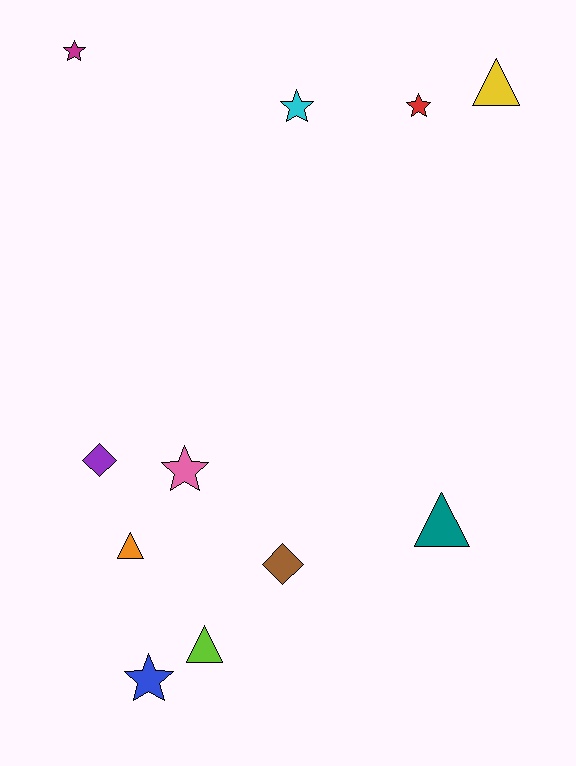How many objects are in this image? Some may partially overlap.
There are 11 objects.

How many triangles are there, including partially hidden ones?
There are 4 triangles.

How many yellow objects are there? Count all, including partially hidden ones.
There is 1 yellow object.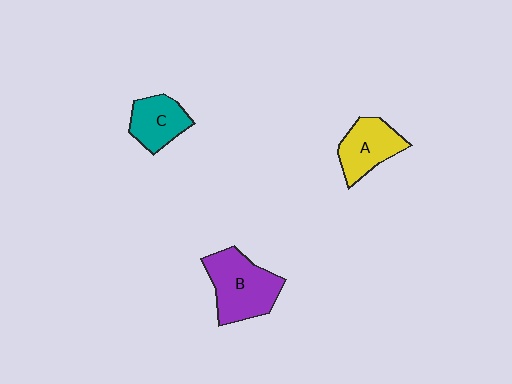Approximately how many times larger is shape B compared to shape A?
Approximately 1.4 times.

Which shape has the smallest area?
Shape C (teal).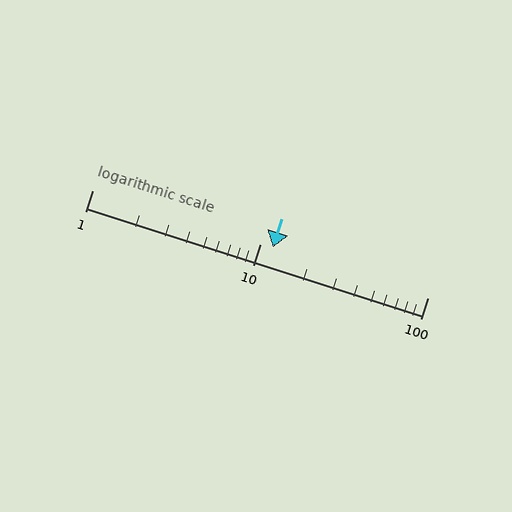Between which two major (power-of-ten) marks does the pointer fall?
The pointer is between 10 and 100.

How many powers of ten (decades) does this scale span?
The scale spans 2 decades, from 1 to 100.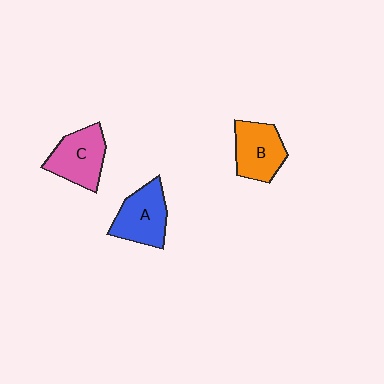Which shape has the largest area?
Shape A (blue).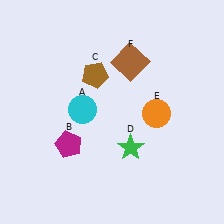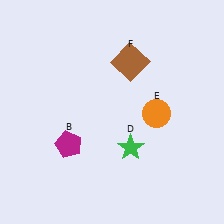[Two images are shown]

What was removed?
The brown pentagon (C), the cyan circle (A) were removed in Image 2.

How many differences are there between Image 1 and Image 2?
There are 2 differences between the two images.